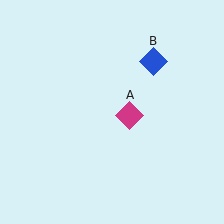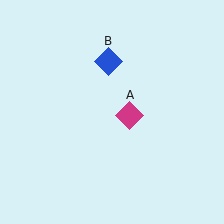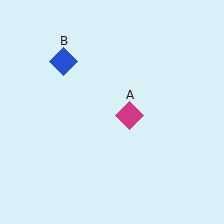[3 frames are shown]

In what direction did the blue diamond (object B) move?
The blue diamond (object B) moved left.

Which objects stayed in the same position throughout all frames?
Magenta diamond (object A) remained stationary.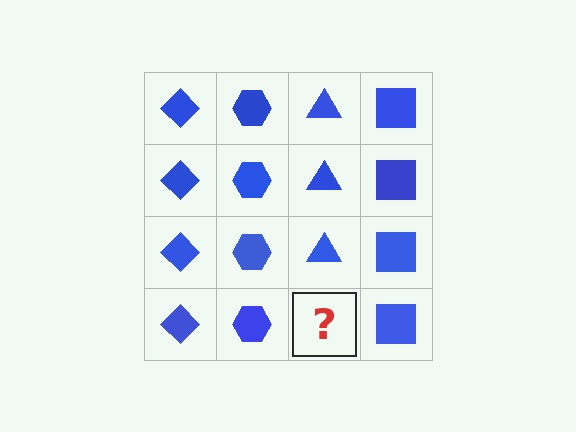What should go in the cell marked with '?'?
The missing cell should contain a blue triangle.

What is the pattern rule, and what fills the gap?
The rule is that each column has a consistent shape. The gap should be filled with a blue triangle.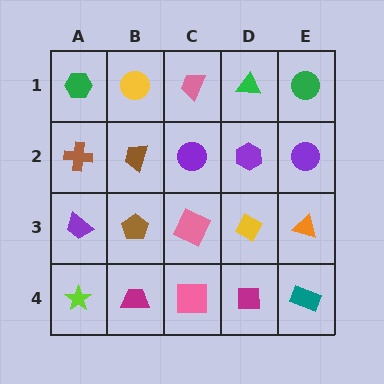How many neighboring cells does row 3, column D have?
4.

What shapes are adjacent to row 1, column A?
A brown cross (row 2, column A), a yellow circle (row 1, column B).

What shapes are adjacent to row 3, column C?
A purple circle (row 2, column C), a pink square (row 4, column C), a brown pentagon (row 3, column B), a yellow diamond (row 3, column D).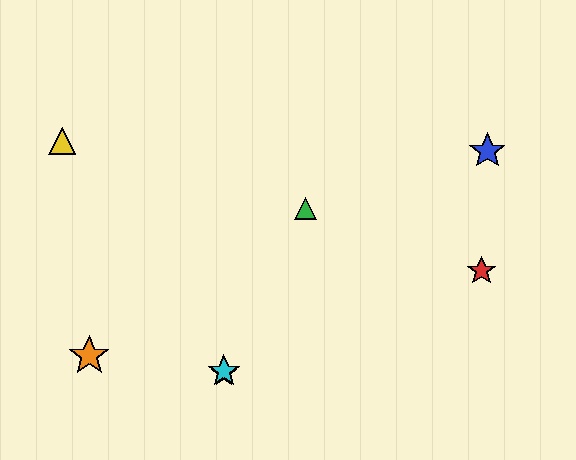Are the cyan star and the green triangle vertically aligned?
No, the cyan star is at x≈224 and the green triangle is at x≈306.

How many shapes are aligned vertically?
2 shapes (the purple star, the cyan star) are aligned vertically.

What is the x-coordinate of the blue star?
The blue star is at x≈487.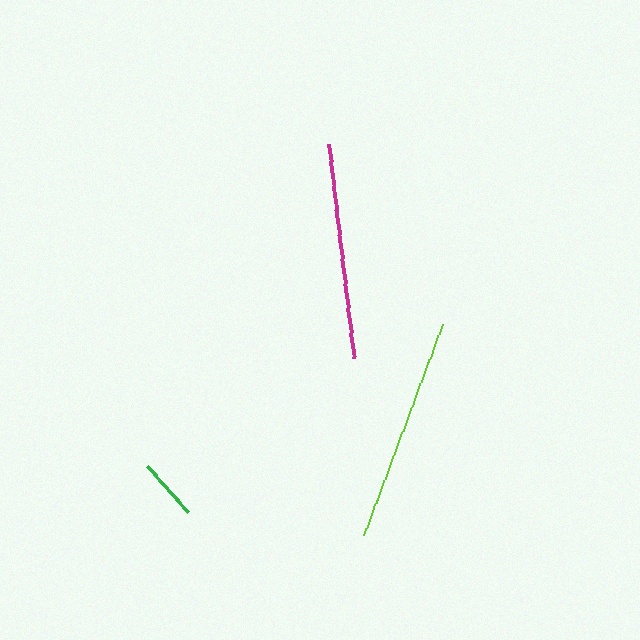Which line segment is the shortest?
The green line is the shortest at approximately 61 pixels.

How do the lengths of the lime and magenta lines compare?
The lime and magenta lines are approximately the same length.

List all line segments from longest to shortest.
From longest to shortest: lime, magenta, green.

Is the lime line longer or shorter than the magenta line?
The lime line is longer than the magenta line.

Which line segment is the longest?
The lime line is the longest at approximately 225 pixels.